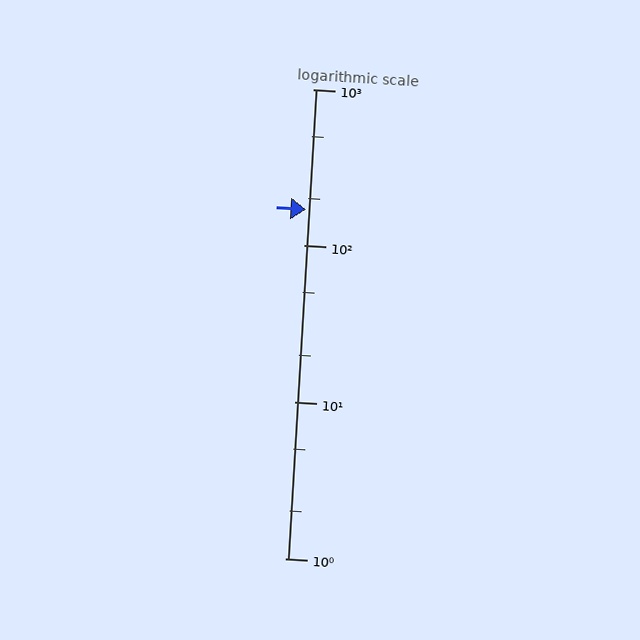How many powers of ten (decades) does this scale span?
The scale spans 3 decades, from 1 to 1000.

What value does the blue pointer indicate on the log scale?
The pointer indicates approximately 170.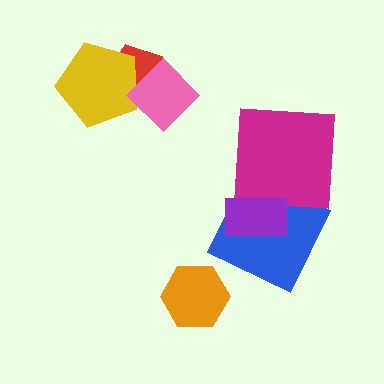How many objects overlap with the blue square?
2 objects overlap with the blue square.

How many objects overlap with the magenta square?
2 objects overlap with the magenta square.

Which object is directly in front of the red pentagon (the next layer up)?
The yellow pentagon is directly in front of the red pentagon.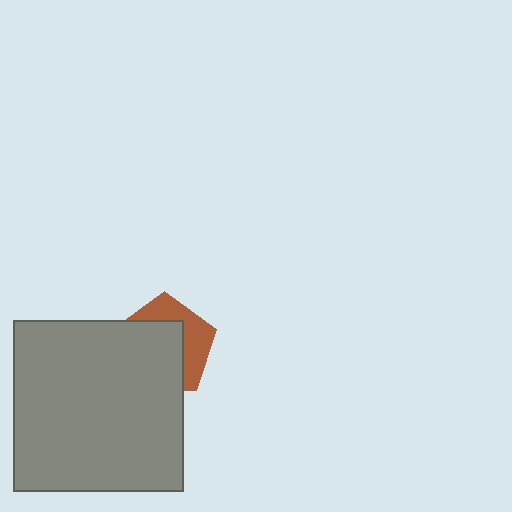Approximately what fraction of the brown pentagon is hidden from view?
Roughly 61% of the brown pentagon is hidden behind the gray square.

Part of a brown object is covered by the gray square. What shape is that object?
It is a pentagon.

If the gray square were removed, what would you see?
You would see the complete brown pentagon.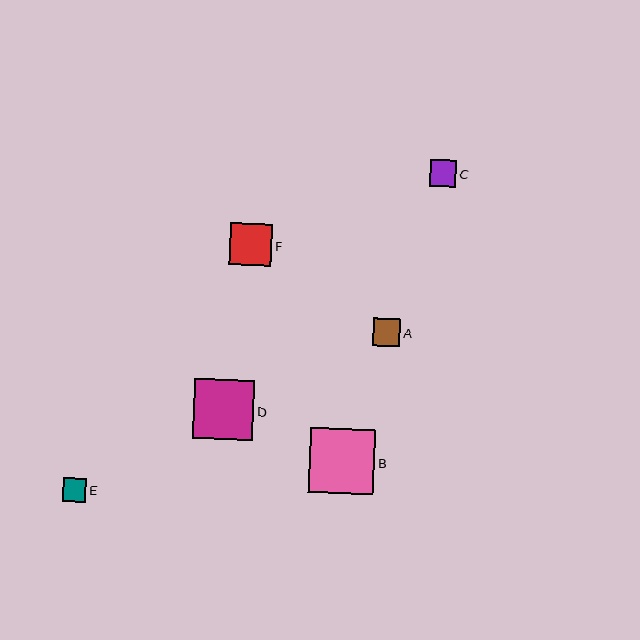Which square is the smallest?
Square E is the smallest with a size of approximately 24 pixels.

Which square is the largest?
Square B is the largest with a size of approximately 65 pixels.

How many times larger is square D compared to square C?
Square D is approximately 2.3 times the size of square C.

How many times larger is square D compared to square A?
Square D is approximately 2.2 times the size of square A.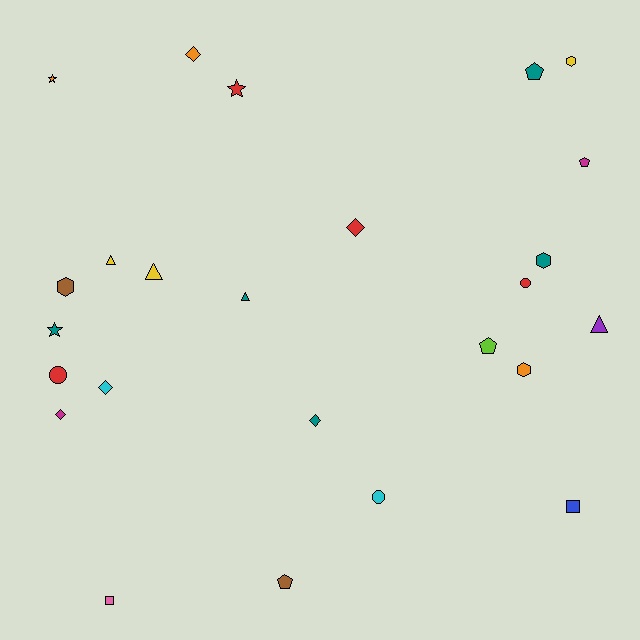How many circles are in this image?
There are 3 circles.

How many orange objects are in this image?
There are 3 orange objects.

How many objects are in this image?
There are 25 objects.